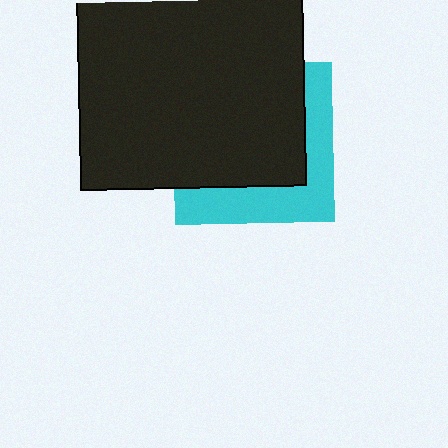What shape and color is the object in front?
The object in front is a black square.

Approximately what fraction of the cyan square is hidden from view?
Roughly 64% of the cyan square is hidden behind the black square.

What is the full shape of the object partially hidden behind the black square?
The partially hidden object is a cyan square.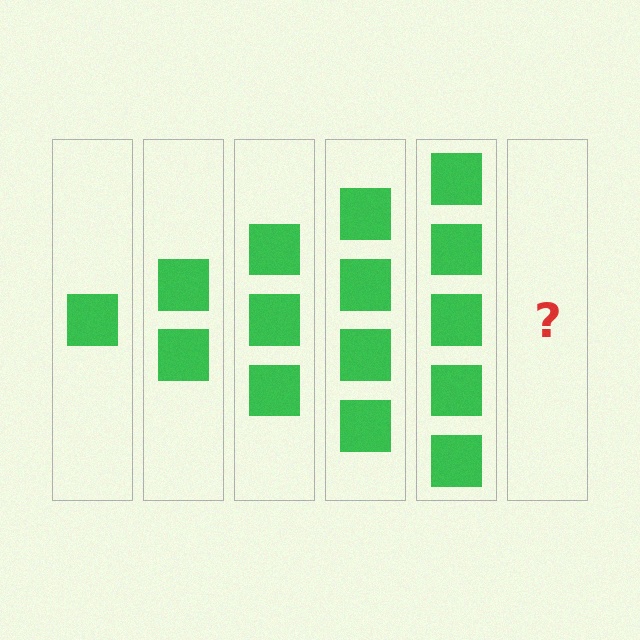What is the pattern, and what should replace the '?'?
The pattern is that each step adds one more square. The '?' should be 6 squares.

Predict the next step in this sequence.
The next step is 6 squares.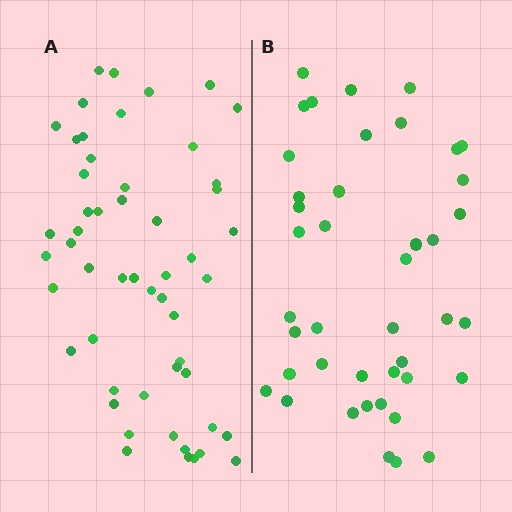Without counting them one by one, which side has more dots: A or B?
Region A (the left region) has more dots.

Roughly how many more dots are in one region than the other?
Region A has roughly 12 or so more dots than region B.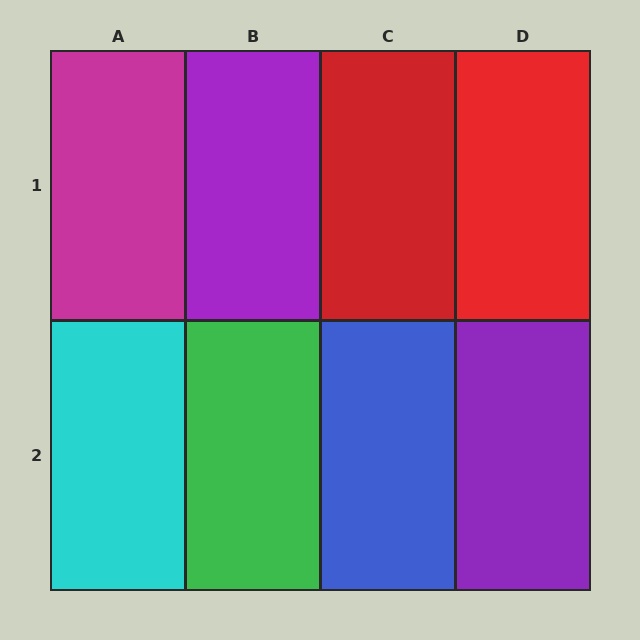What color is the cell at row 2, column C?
Blue.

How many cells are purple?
2 cells are purple.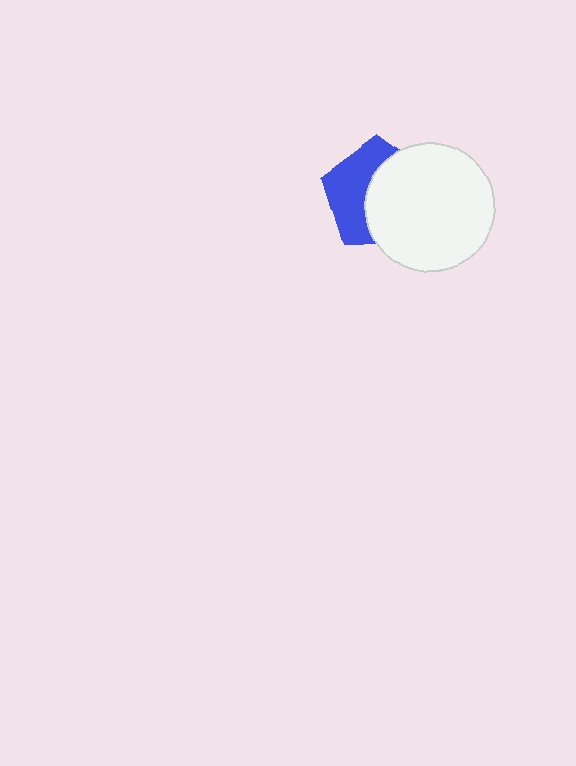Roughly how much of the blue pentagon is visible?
About half of it is visible (roughly 45%).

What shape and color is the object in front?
The object in front is a white circle.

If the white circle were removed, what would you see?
You would see the complete blue pentagon.